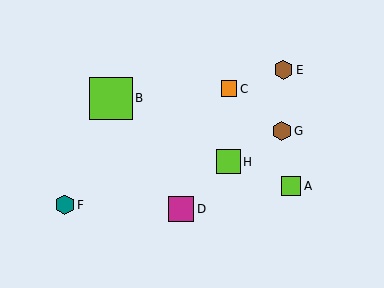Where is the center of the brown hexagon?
The center of the brown hexagon is at (284, 70).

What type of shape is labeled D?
Shape D is a magenta square.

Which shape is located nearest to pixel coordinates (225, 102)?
The orange square (labeled C) at (229, 89) is nearest to that location.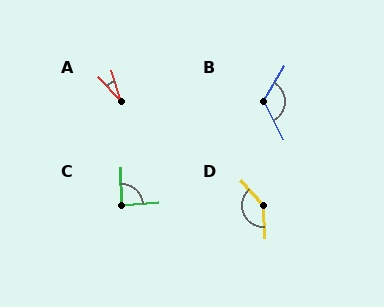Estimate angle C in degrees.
Approximately 87 degrees.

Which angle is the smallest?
A, at approximately 26 degrees.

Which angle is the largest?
D, at approximately 142 degrees.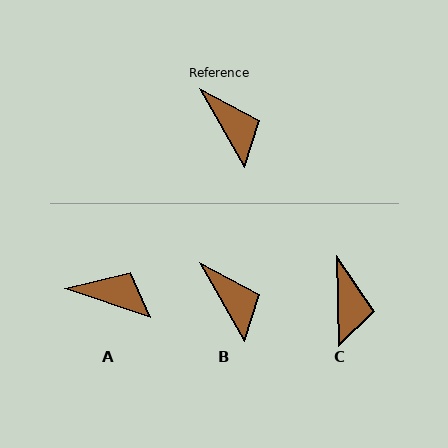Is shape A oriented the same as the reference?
No, it is off by about 42 degrees.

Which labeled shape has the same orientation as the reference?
B.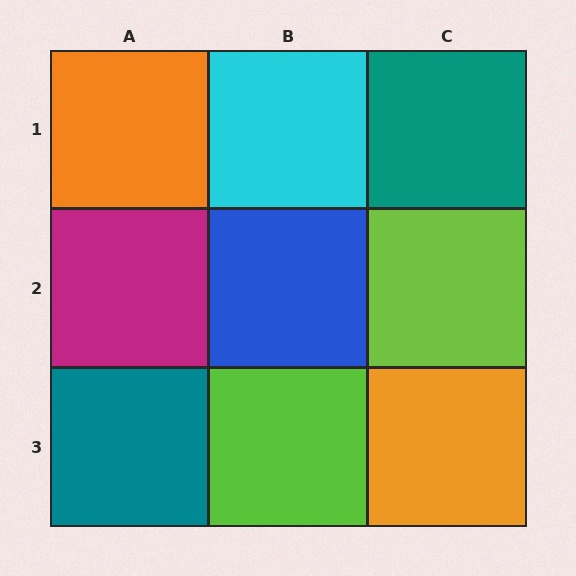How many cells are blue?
1 cell is blue.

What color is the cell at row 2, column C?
Lime.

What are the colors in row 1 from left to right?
Orange, cyan, teal.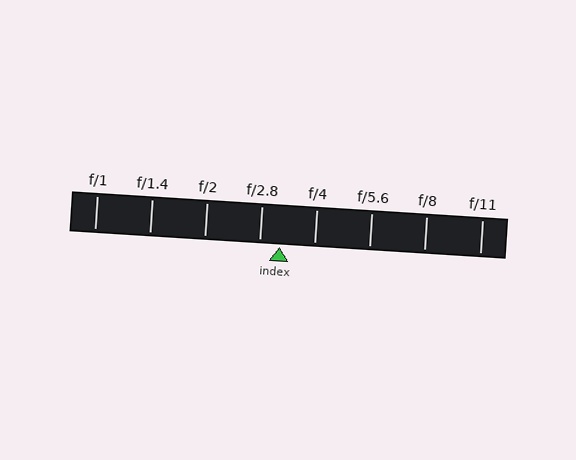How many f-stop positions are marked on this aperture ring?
There are 8 f-stop positions marked.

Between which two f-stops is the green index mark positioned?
The index mark is between f/2.8 and f/4.